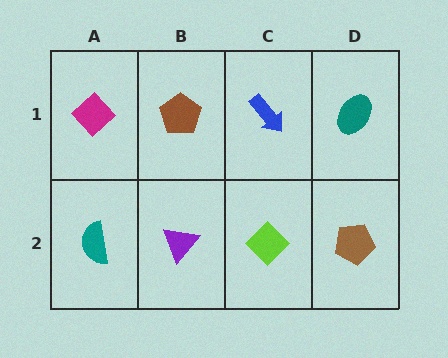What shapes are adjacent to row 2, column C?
A blue arrow (row 1, column C), a purple triangle (row 2, column B), a brown pentagon (row 2, column D).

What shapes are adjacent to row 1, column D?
A brown pentagon (row 2, column D), a blue arrow (row 1, column C).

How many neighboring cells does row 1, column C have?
3.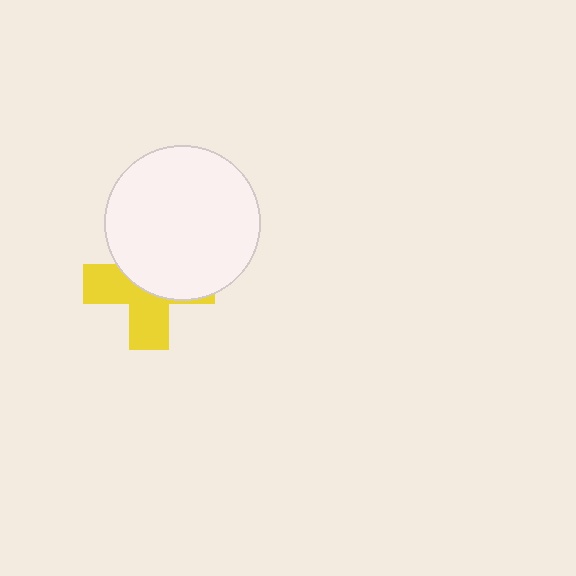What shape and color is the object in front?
The object in front is a white circle.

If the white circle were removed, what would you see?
You would see the complete yellow cross.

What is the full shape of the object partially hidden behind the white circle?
The partially hidden object is a yellow cross.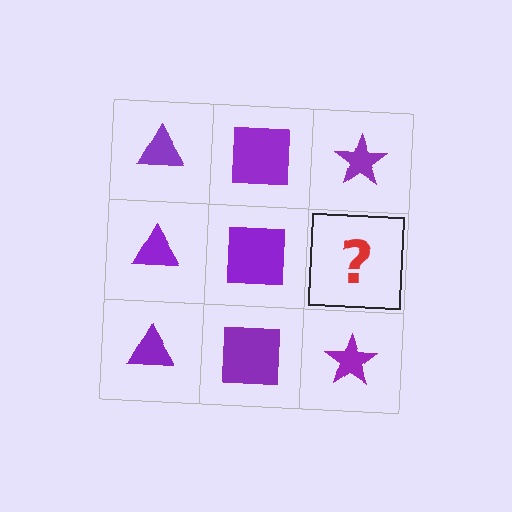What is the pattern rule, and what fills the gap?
The rule is that each column has a consistent shape. The gap should be filled with a purple star.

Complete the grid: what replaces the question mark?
The question mark should be replaced with a purple star.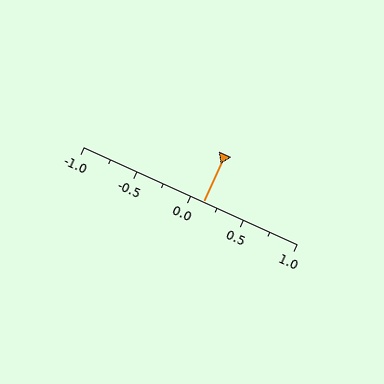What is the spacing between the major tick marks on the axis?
The major ticks are spaced 0.5 apart.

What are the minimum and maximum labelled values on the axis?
The axis runs from -1.0 to 1.0.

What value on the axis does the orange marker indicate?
The marker indicates approximately 0.12.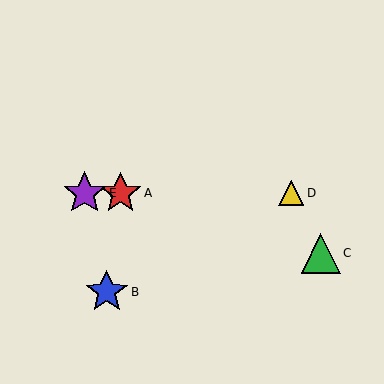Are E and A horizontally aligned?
Yes, both are at y≈193.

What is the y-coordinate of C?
Object C is at y≈253.